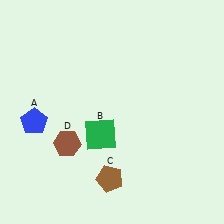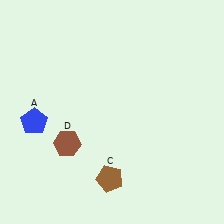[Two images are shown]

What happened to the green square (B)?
The green square (B) was removed in Image 2. It was in the bottom-left area of Image 1.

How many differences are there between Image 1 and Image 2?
There is 1 difference between the two images.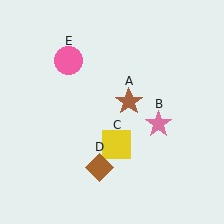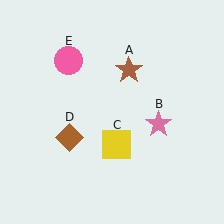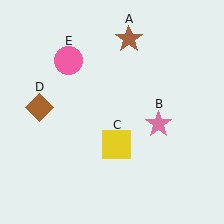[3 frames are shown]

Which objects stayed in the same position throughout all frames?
Pink star (object B) and yellow square (object C) and pink circle (object E) remained stationary.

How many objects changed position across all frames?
2 objects changed position: brown star (object A), brown diamond (object D).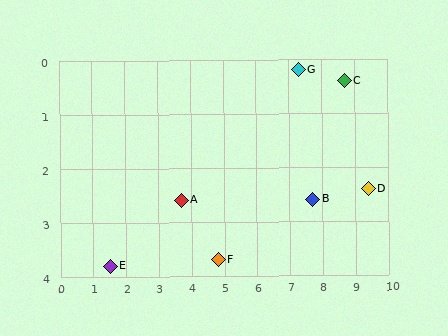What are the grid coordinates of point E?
Point E is at approximately (1.5, 3.8).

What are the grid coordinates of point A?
Point A is at approximately (3.7, 2.6).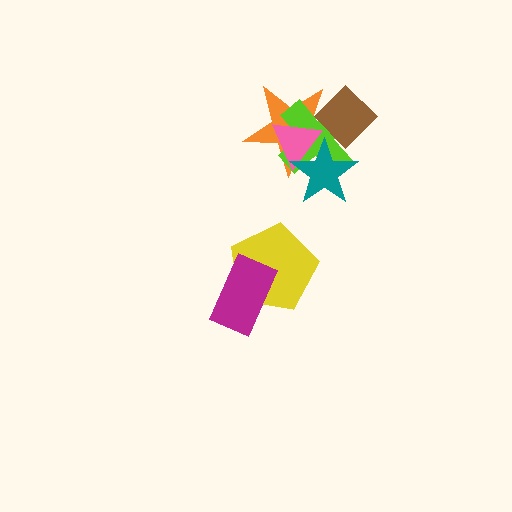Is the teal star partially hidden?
Yes, it is partially covered by another shape.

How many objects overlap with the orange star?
4 objects overlap with the orange star.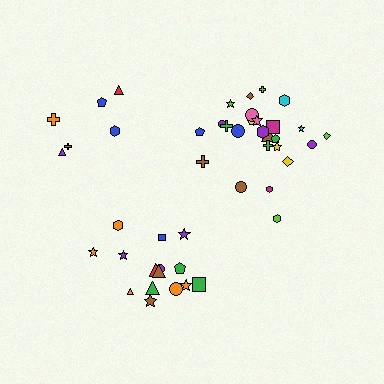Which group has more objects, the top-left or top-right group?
The top-right group.